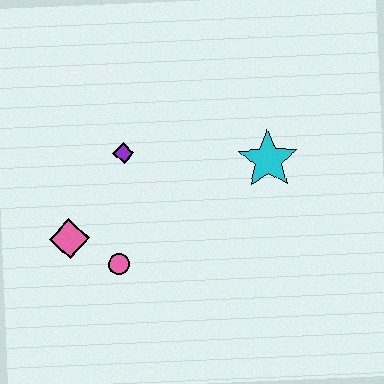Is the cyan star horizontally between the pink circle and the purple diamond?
No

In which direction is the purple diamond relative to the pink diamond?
The purple diamond is above the pink diamond.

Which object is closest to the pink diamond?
The pink circle is closest to the pink diamond.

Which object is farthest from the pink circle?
The cyan star is farthest from the pink circle.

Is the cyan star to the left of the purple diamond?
No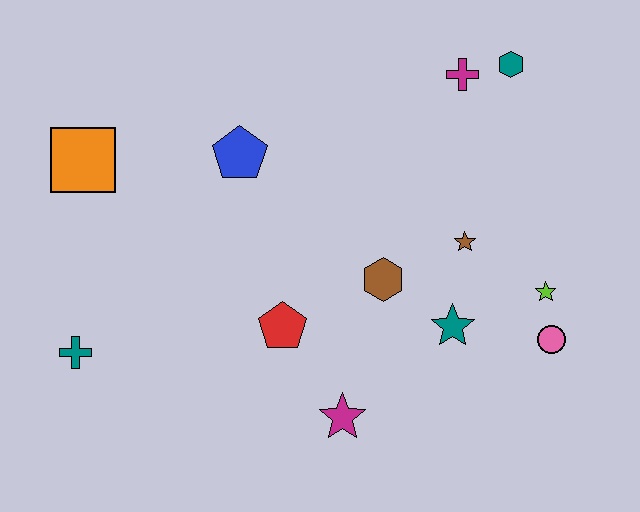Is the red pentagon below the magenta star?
No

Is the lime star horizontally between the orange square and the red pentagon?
No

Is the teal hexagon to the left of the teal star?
No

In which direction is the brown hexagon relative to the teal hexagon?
The brown hexagon is below the teal hexagon.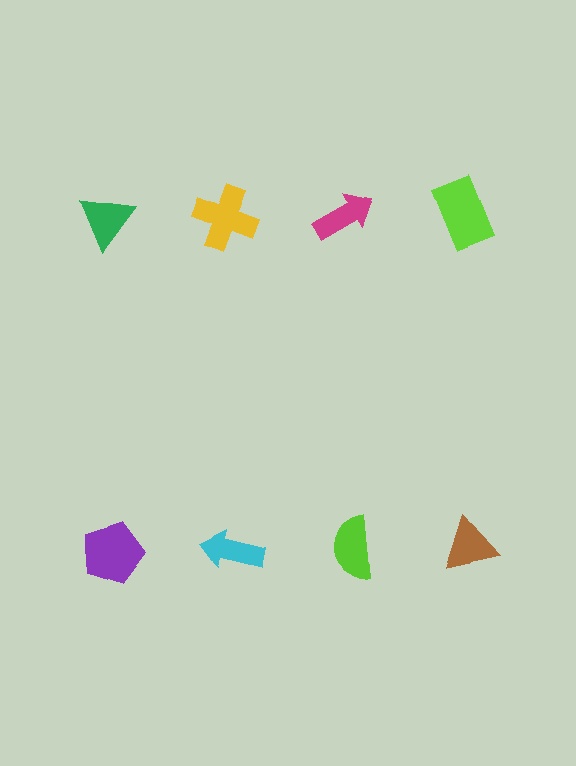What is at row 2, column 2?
A cyan arrow.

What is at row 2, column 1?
A purple pentagon.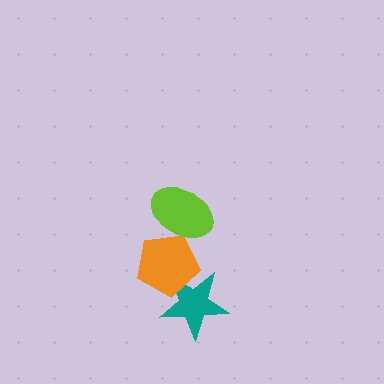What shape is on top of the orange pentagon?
The lime ellipse is on top of the orange pentagon.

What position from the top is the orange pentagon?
The orange pentagon is 2nd from the top.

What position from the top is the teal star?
The teal star is 3rd from the top.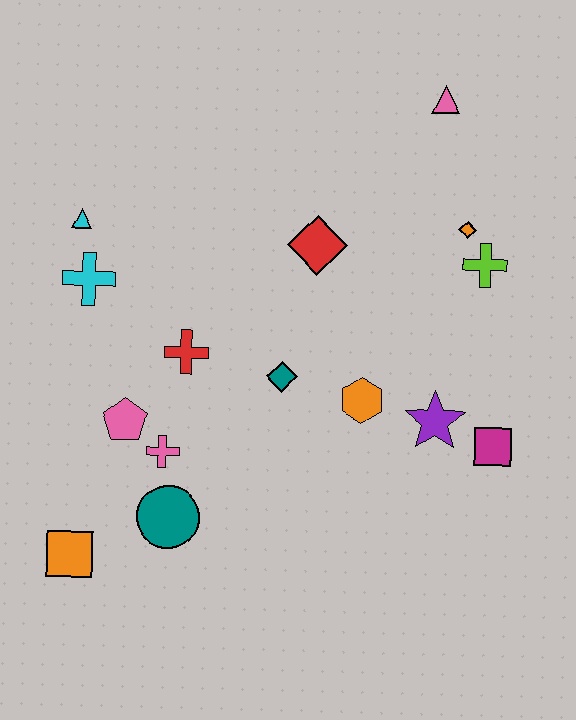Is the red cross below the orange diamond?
Yes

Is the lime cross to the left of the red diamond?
No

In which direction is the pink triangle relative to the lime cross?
The pink triangle is above the lime cross.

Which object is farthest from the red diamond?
The orange square is farthest from the red diamond.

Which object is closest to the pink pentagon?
The pink cross is closest to the pink pentagon.